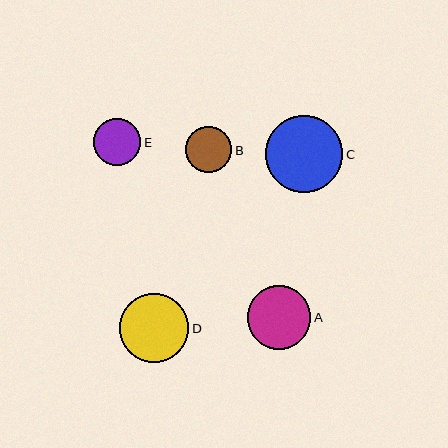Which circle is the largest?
Circle C is the largest with a size of approximately 77 pixels.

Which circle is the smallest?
Circle B is the smallest with a size of approximately 46 pixels.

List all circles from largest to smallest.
From largest to smallest: C, D, A, E, B.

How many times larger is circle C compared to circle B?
Circle C is approximately 1.7 times the size of circle B.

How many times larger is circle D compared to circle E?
Circle D is approximately 1.5 times the size of circle E.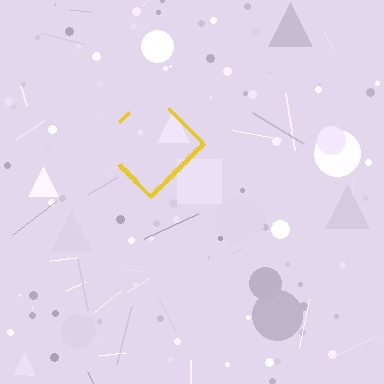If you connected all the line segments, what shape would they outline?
They would outline a diamond.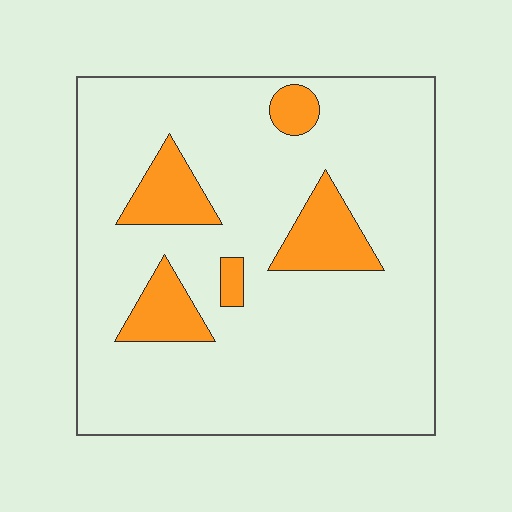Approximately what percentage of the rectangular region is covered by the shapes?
Approximately 15%.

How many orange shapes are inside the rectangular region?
5.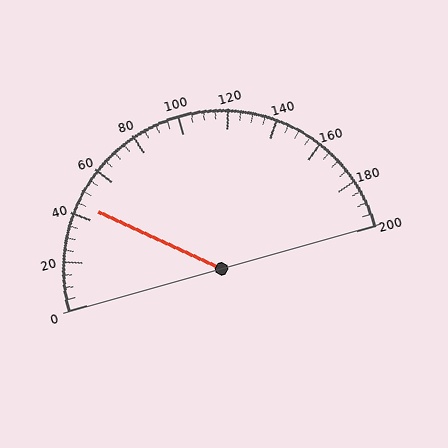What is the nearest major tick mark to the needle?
The nearest major tick mark is 40.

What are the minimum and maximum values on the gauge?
The gauge ranges from 0 to 200.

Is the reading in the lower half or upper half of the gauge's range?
The reading is in the lower half of the range (0 to 200).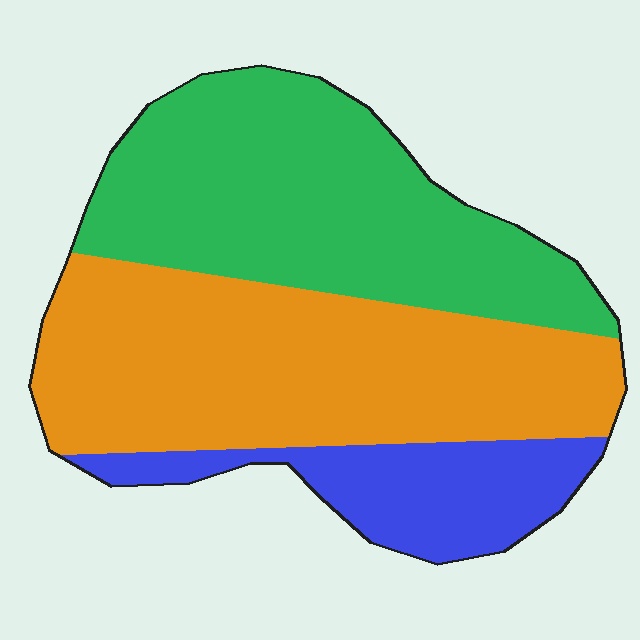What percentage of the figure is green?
Green covers 39% of the figure.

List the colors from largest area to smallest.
From largest to smallest: orange, green, blue.